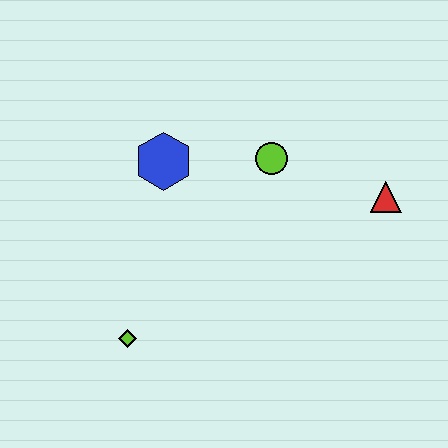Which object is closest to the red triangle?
The lime circle is closest to the red triangle.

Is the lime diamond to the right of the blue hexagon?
No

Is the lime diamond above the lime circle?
No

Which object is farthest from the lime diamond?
The red triangle is farthest from the lime diamond.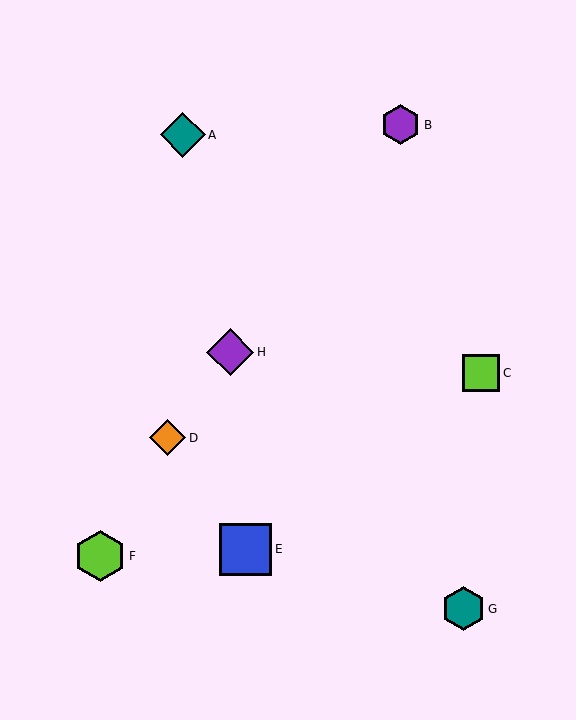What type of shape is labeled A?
Shape A is a teal diamond.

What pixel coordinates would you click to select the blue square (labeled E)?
Click at (245, 549) to select the blue square E.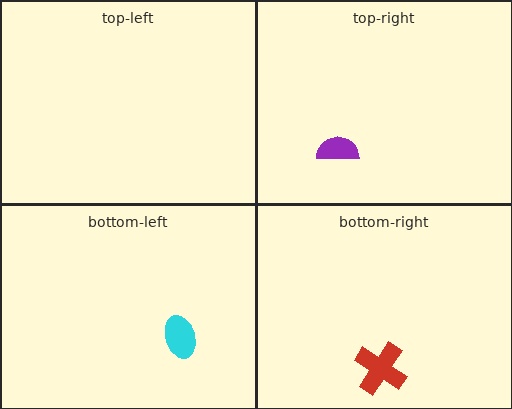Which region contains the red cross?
The bottom-right region.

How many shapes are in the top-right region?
1.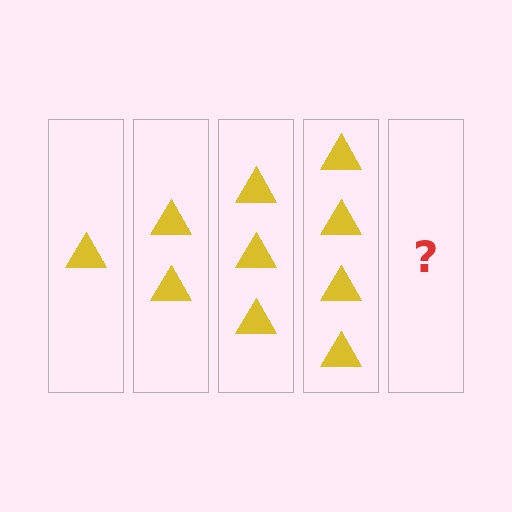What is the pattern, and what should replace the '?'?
The pattern is that each step adds one more triangle. The '?' should be 5 triangles.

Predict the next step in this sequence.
The next step is 5 triangles.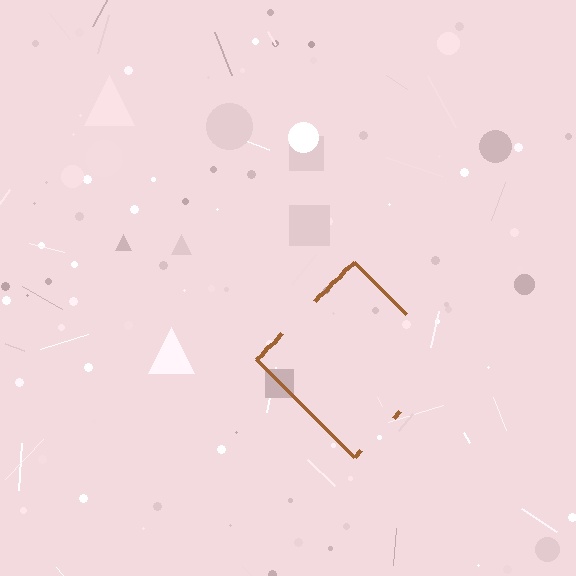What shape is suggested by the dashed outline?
The dashed outline suggests a diamond.